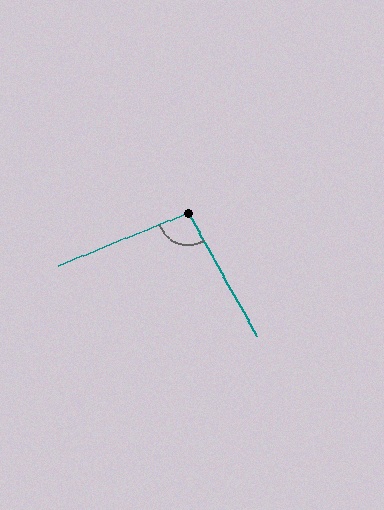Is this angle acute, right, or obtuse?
It is obtuse.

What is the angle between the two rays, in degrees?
Approximately 97 degrees.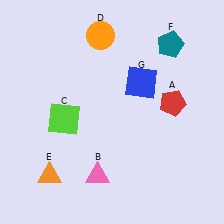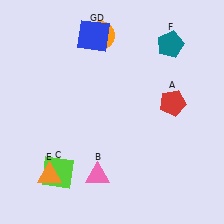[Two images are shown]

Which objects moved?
The objects that moved are: the lime square (C), the blue square (G).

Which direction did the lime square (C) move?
The lime square (C) moved down.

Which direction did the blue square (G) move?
The blue square (G) moved left.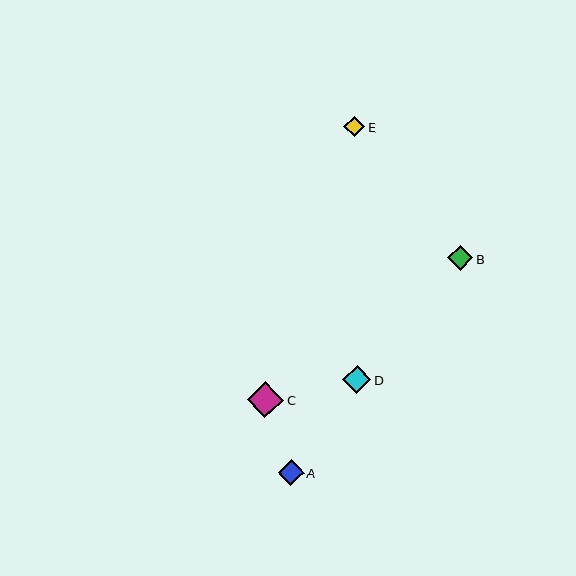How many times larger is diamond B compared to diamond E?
Diamond B is approximately 1.2 times the size of diamond E.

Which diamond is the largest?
Diamond C is the largest with a size of approximately 36 pixels.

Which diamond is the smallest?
Diamond E is the smallest with a size of approximately 21 pixels.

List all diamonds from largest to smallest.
From largest to smallest: C, D, A, B, E.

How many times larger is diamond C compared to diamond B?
Diamond C is approximately 1.4 times the size of diamond B.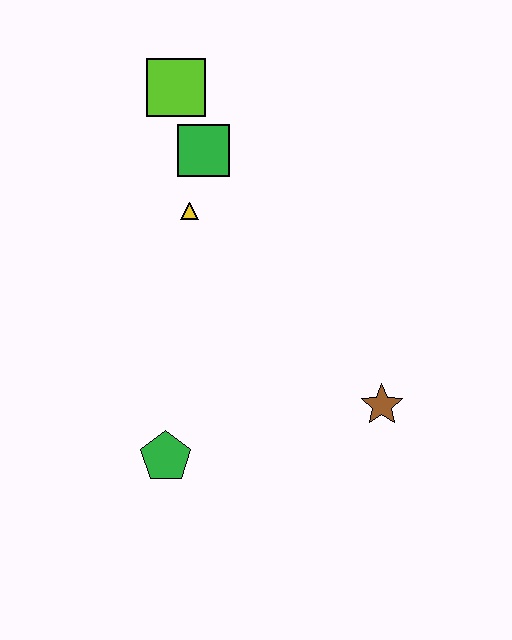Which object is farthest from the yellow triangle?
The brown star is farthest from the yellow triangle.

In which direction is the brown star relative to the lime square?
The brown star is below the lime square.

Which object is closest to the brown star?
The green pentagon is closest to the brown star.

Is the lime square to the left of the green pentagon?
No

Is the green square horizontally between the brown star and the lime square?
Yes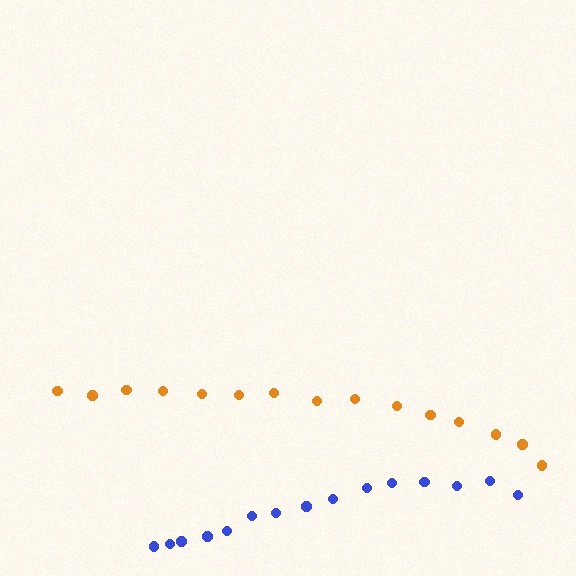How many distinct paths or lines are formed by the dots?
There are 2 distinct paths.